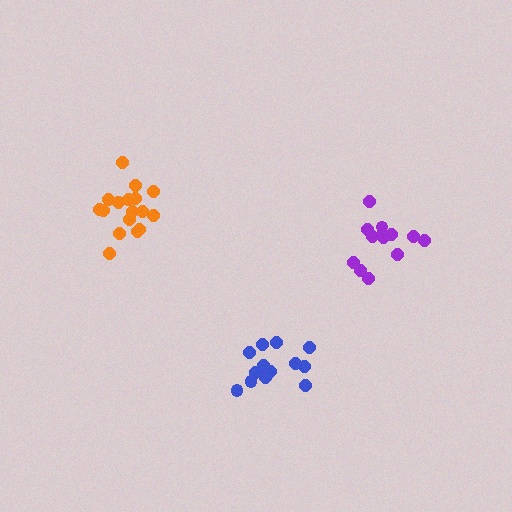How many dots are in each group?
Group 1: 13 dots, Group 2: 17 dots, Group 3: 13 dots (43 total).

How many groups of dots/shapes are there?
There are 3 groups.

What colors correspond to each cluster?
The clusters are colored: purple, orange, blue.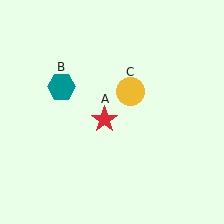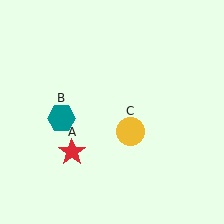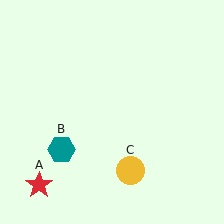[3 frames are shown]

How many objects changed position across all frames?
3 objects changed position: red star (object A), teal hexagon (object B), yellow circle (object C).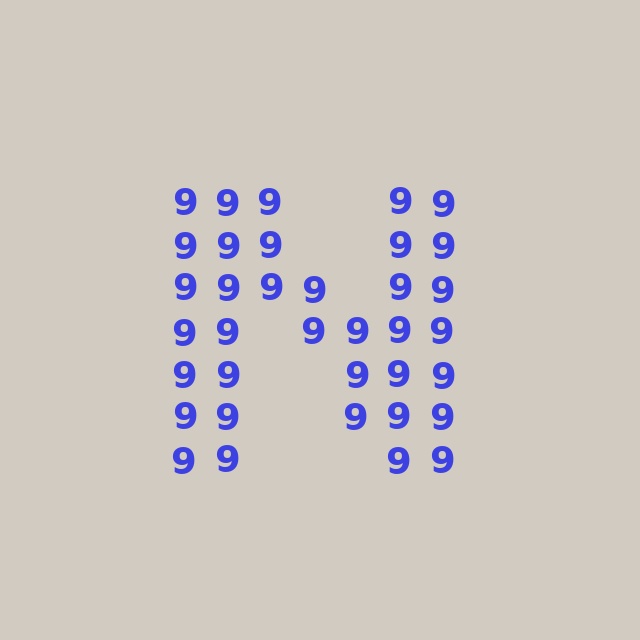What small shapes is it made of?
It is made of small digit 9's.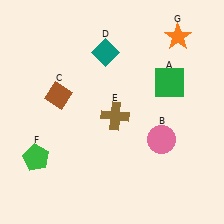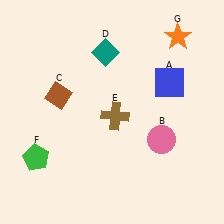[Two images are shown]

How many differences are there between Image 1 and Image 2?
There is 1 difference between the two images.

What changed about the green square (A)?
In Image 1, A is green. In Image 2, it changed to blue.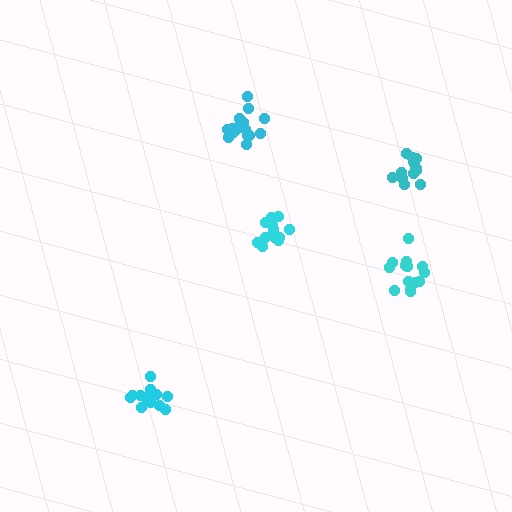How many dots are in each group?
Group 1: 13 dots, Group 2: 14 dots, Group 3: 14 dots, Group 4: 14 dots, Group 5: 18 dots (73 total).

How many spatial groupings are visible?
There are 5 spatial groupings.